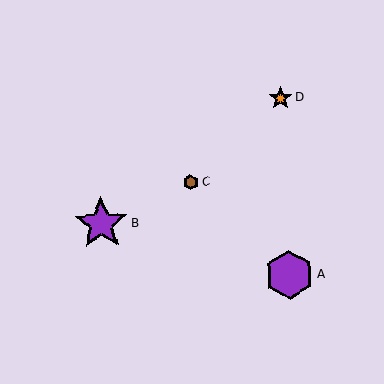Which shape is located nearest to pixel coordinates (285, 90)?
The orange star (labeled D) at (281, 98) is nearest to that location.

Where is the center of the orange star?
The center of the orange star is at (281, 98).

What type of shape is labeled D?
Shape D is an orange star.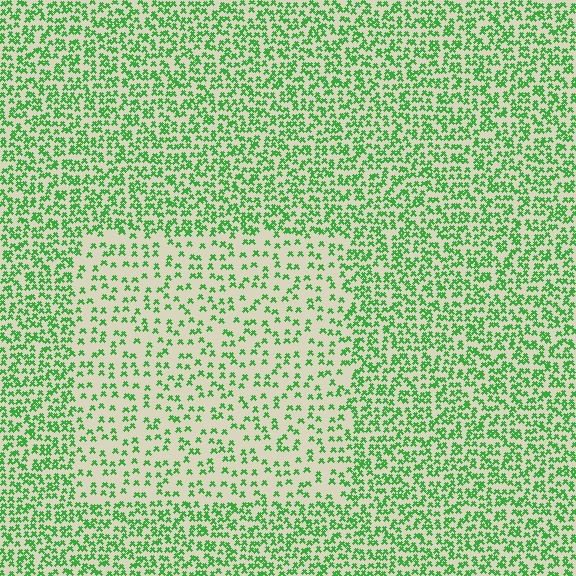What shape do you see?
I see a rectangle.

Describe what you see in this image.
The image contains small green elements arranged at two different densities. A rectangle-shaped region is visible where the elements are less densely packed than the surrounding area.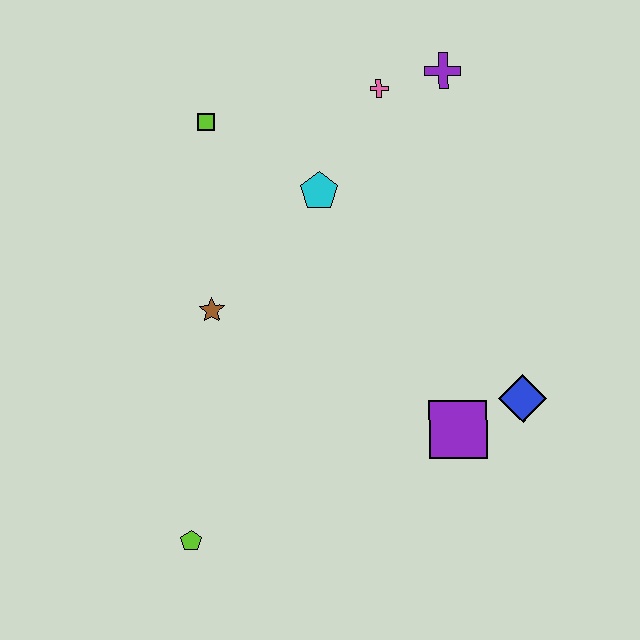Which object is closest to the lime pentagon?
The brown star is closest to the lime pentagon.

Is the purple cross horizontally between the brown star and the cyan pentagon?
No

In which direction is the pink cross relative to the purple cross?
The pink cross is to the left of the purple cross.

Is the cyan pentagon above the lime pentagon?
Yes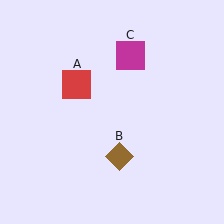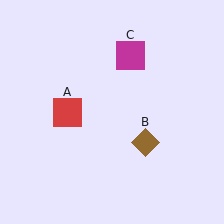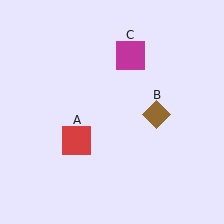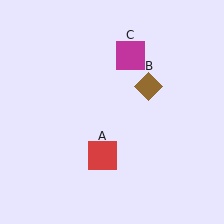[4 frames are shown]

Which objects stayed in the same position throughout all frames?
Magenta square (object C) remained stationary.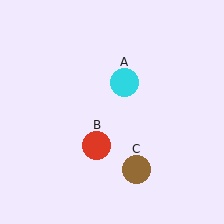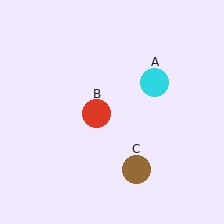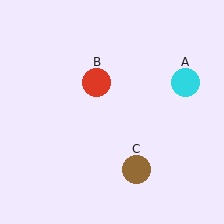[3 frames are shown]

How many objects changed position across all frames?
2 objects changed position: cyan circle (object A), red circle (object B).